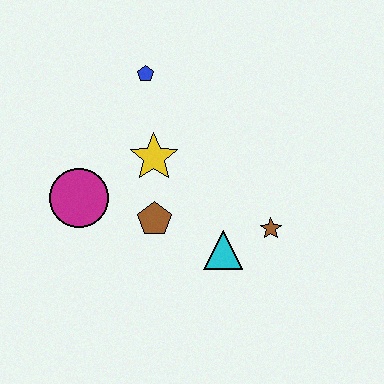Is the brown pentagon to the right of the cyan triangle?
No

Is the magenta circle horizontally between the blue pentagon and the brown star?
No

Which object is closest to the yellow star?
The brown pentagon is closest to the yellow star.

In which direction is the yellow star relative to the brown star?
The yellow star is to the left of the brown star.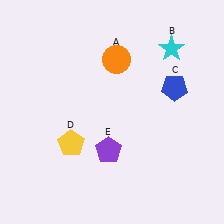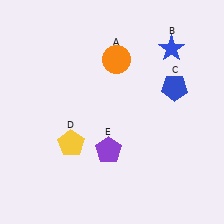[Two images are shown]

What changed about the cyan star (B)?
In Image 1, B is cyan. In Image 2, it changed to blue.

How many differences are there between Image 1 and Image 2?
There is 1 difference between the two images.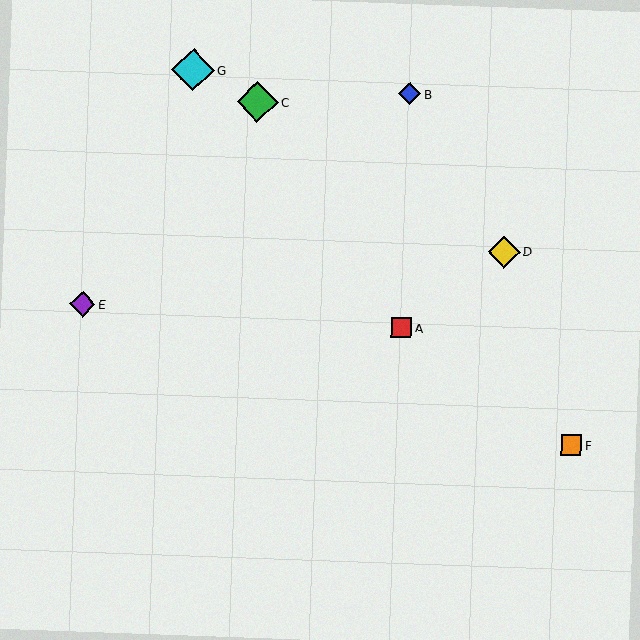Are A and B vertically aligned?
Yes, both are at x≈401.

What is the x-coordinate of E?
Object E is at x≈83.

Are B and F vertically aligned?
No, B is at x≈409 and F is at x≈571.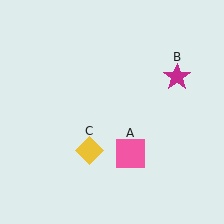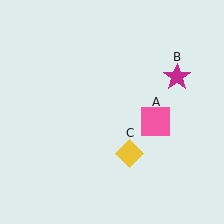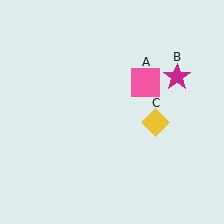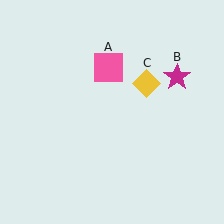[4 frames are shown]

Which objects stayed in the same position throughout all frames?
Magenta star (object B) remained stationary.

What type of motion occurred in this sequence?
The pink square (object A), yellow diamond (object C) rotated counterclockwise around the center of the scene.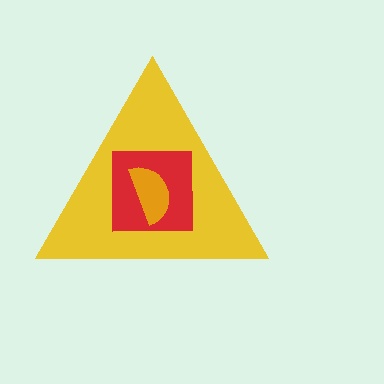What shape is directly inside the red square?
The orange semicircle.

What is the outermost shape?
The yellow triangle.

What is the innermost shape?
The orange semicircle.